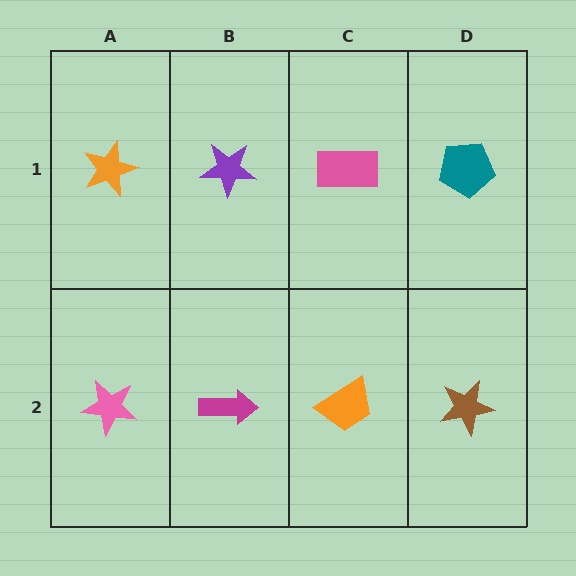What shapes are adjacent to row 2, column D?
A teal pentagon (row 1, column D), an orange trapezoid (row 2, column C).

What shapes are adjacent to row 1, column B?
A magenta arrow (row 2, column B), an orange star (row 1, column A), a pink rectangle (row 1, column C).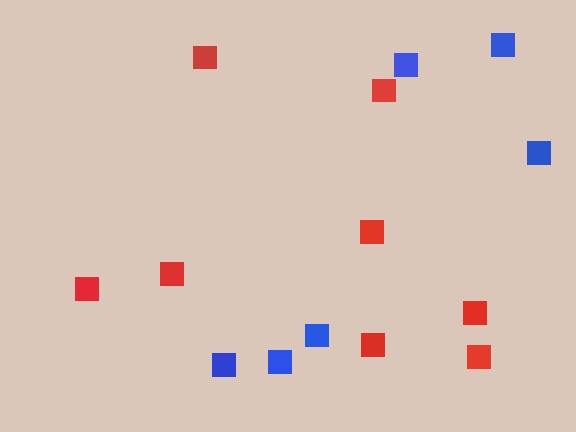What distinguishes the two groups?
There are 2 groups: one group of blue squares (6) and one group of red squares (8).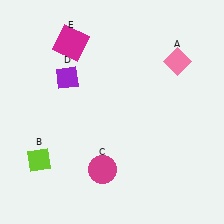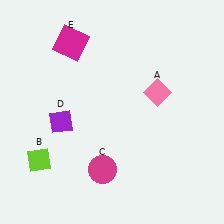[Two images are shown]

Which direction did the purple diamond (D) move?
The purple diamond (D) moved down.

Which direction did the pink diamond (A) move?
The pink diamond (A) moved down.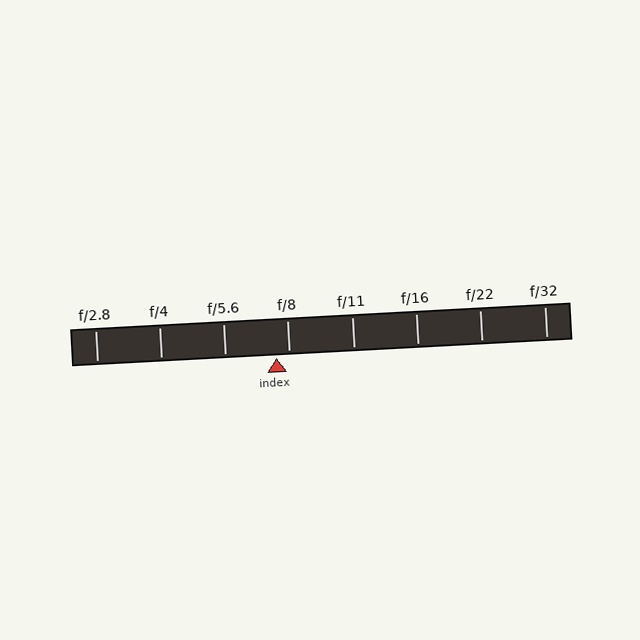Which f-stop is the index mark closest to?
The index mark is closest to f/8.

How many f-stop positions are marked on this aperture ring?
There are 8 f-stop positions marked.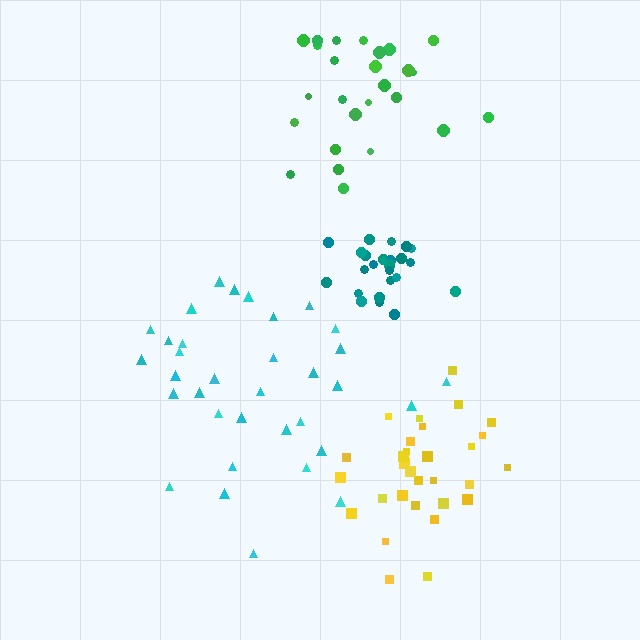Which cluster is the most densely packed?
Teal.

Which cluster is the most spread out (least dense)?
Cyan.